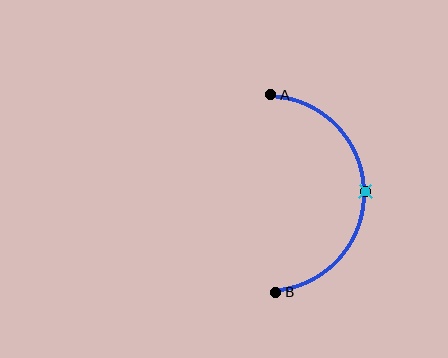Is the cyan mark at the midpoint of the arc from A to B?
Yes. The cyan mark lies on the arc at equal arc-length from both A and B — it is the arc midpoint.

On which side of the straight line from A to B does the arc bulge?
The arc bulges to the right of the straight line connecting A and B.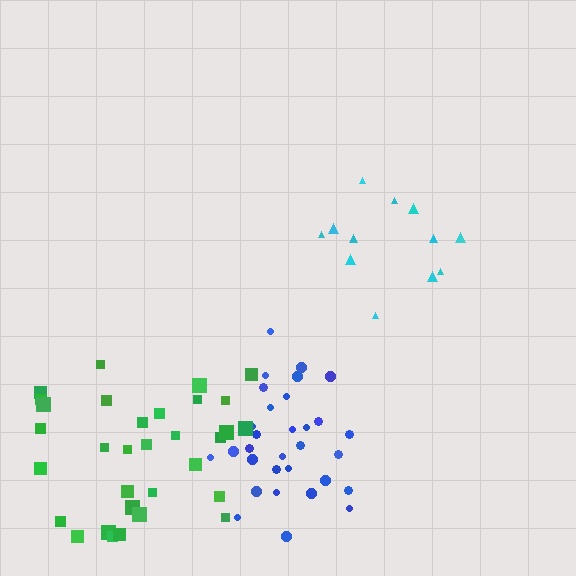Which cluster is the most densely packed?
Blue.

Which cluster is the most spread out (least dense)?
Cyan.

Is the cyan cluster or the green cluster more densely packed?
Green.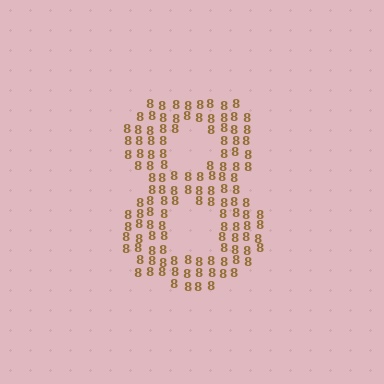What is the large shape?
The large shape is the digit 8.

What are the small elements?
The small elements are digit 8's.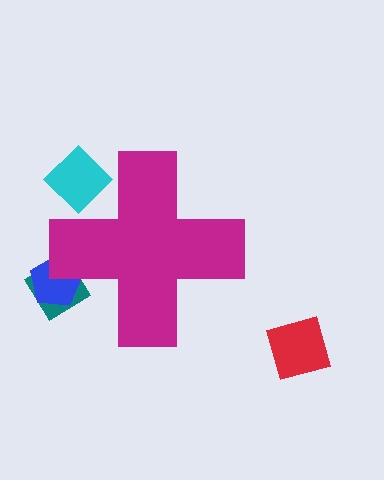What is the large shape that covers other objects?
A magenta cross.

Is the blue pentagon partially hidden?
Yes, the blue pentagon is partially hidden behind the magenta cross.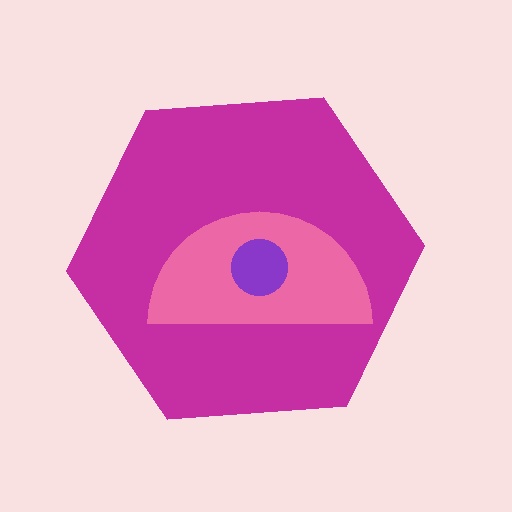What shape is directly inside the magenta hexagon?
The pink semicircle.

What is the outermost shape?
The magenta hexagon.